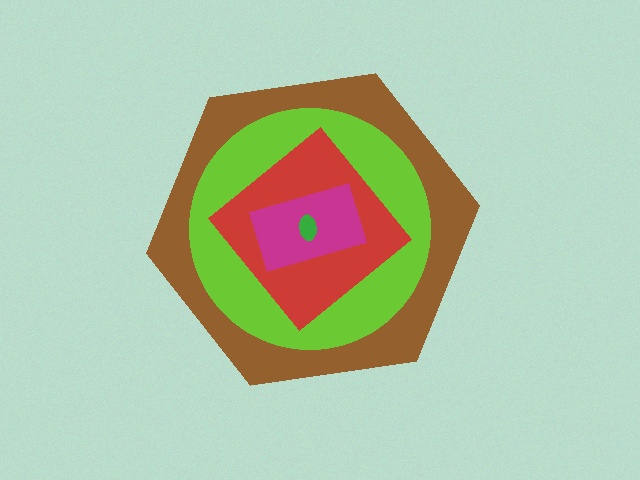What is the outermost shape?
The brown hexagon.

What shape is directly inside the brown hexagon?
The lime circle.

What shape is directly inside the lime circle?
The red diamond.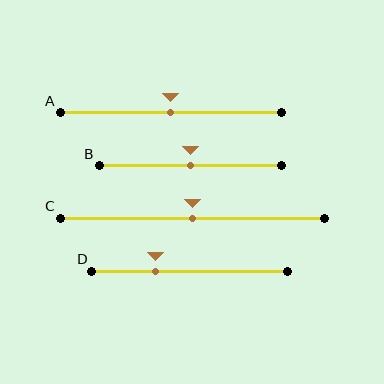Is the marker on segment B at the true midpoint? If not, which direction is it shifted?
Yes, the marker on segment B is at the true midpoint.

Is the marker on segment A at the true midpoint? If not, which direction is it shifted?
Yes, the marker on segment A is at the true midpoint.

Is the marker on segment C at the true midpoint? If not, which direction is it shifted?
Yes, the marker on segment C is at the true midpoint.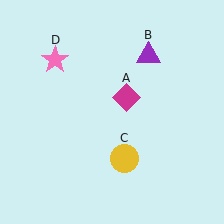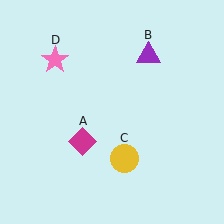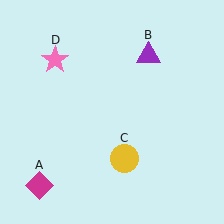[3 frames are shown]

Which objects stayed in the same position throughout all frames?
Purple triangle (object B) and yellow circle (object C) and pink star (object D) remained stationary.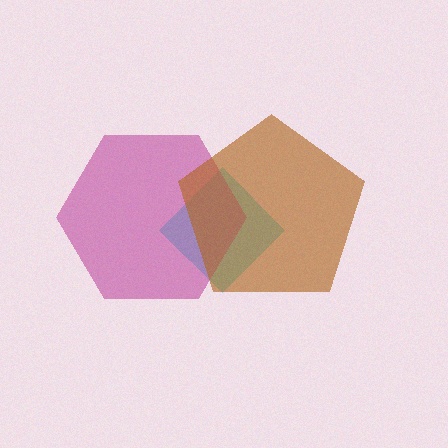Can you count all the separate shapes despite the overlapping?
Yes, there are 3 separate shapes.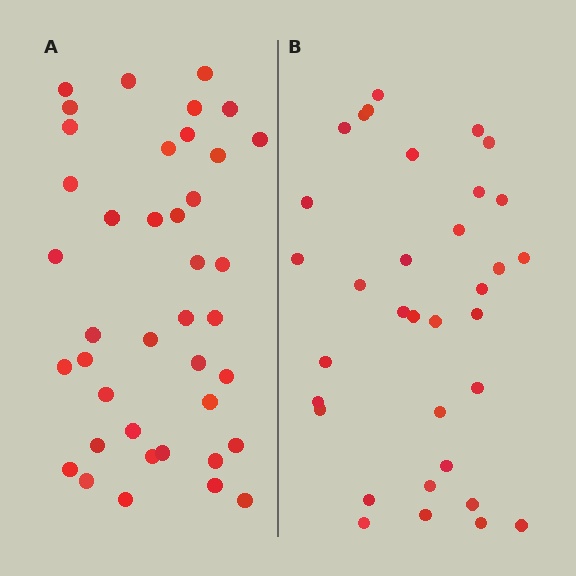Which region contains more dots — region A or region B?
Region A (the left region) has more dots.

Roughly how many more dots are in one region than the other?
Region A has about 6 more dots than region B.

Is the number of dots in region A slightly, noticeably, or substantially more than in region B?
Region A has only slightly more — the two regions are fairly close. The ratio is roughly 1.2 to 1.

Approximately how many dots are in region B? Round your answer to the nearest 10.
About 30 dots. (The exact count is 34, which rounds to 30.)